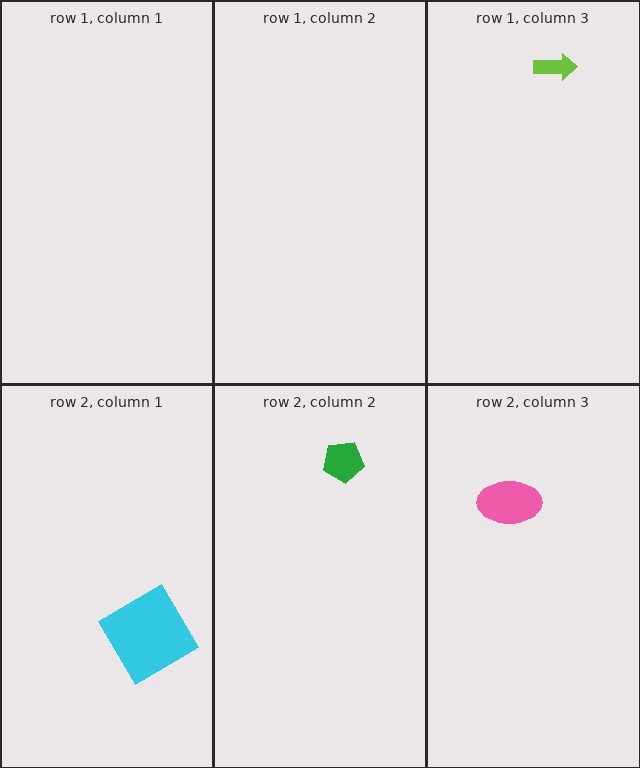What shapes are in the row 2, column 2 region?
The green pentagon.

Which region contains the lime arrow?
The row 1, column 3 region.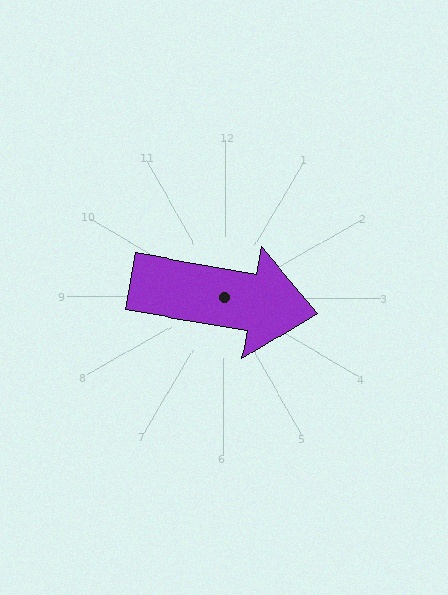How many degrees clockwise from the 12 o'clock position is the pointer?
Approximately 99 degrees.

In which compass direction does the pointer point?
East.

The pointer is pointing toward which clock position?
Roughly 3 o'clock.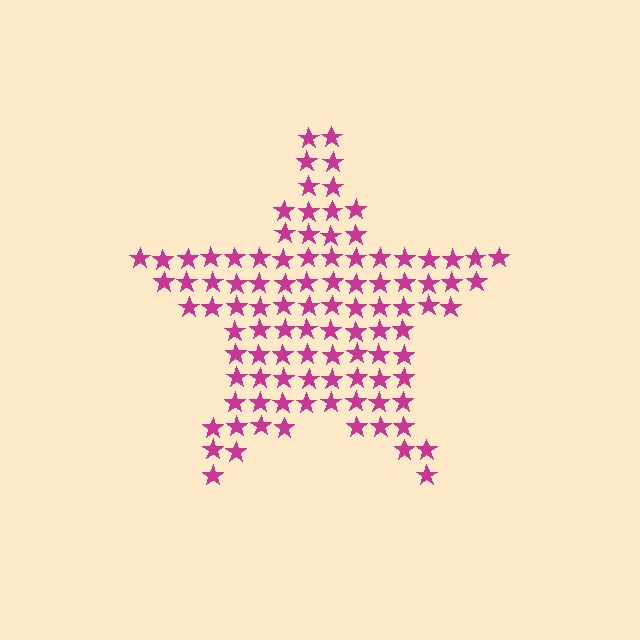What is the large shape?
The large shape is a star.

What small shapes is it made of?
It is made of small stars.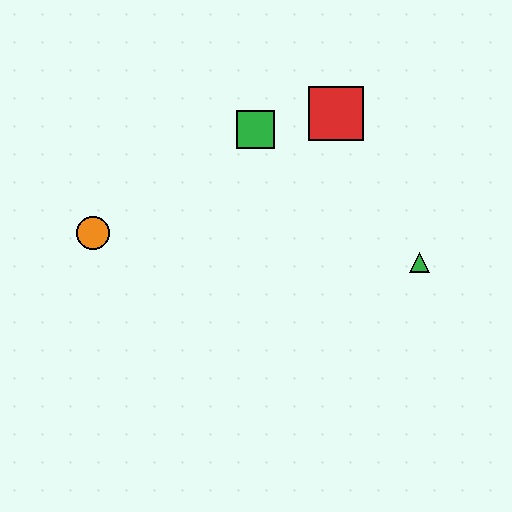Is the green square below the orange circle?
No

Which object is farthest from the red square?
The orange circle is farthest from the red square.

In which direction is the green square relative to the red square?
The green square is to the left of the red square.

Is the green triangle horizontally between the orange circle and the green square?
No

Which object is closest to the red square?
The green square is closest to the red square.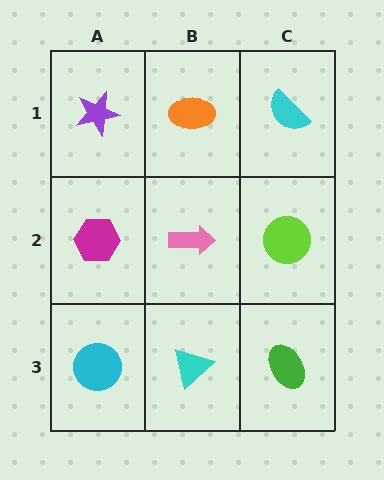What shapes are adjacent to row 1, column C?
A lime circle (row 2, column C), an orange ellipse (row 1, column B).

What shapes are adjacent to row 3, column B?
A pink arrow (row 2, column B), a cyan circle (row 3, column A), a green ellipse (row 3, column C).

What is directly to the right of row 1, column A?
An orange ellipse.